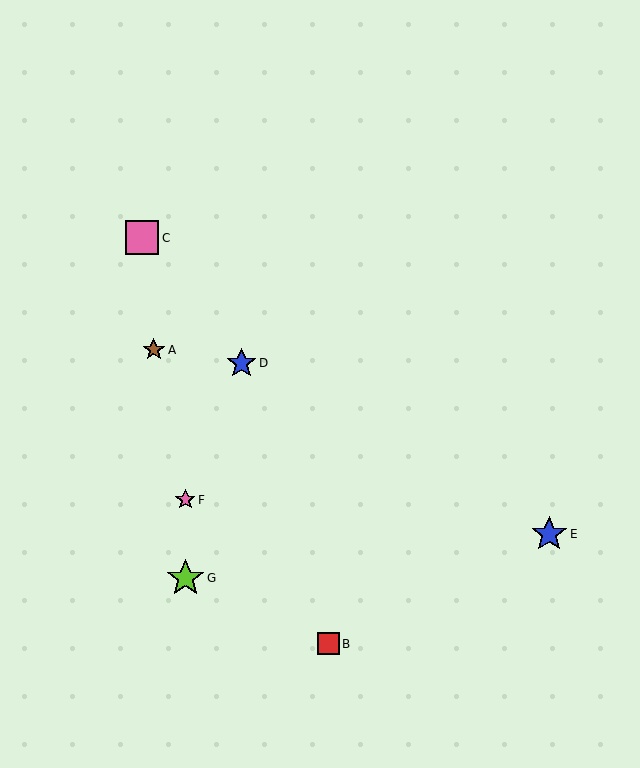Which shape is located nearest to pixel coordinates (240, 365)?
The blue star (labeled D) at (242, 363) is nearest to that location.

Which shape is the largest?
The lime star (labeled G) is the largest.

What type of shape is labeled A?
Shape A is a brown star.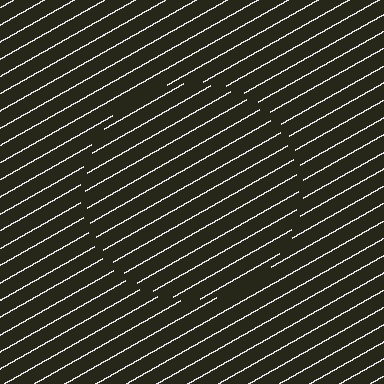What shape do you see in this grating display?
An illusory circle. The interior of the shape contains the same grating, shifted by half a period — the contour is defined by the phase discontinuity where line-ends from the inner and outer gratings abut.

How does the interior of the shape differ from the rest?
The interior of the shape contains the same grating, shifted by half a period — the contour is defined by the phase discontinuity where line-ends from the inner and outer gratings abut.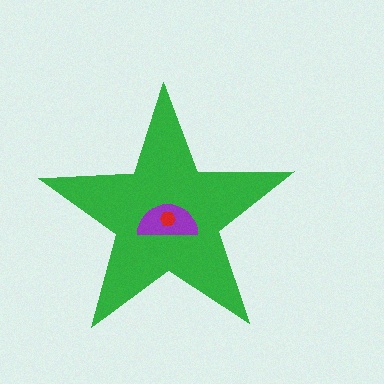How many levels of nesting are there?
3.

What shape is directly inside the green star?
The purple semicircle.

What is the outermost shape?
The green star.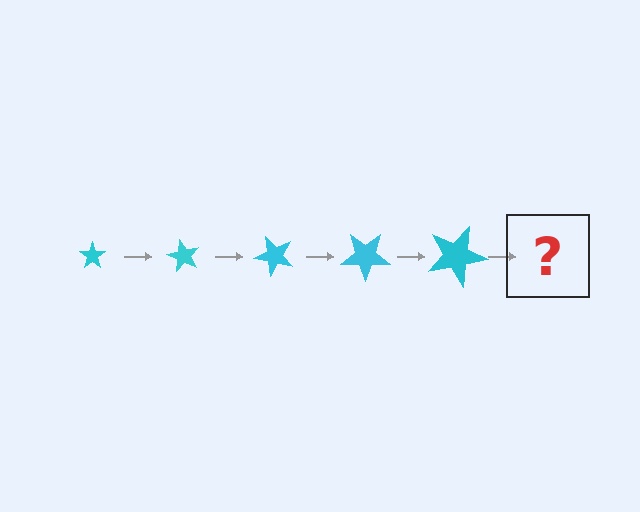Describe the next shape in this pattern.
It should be a star, larger than the previous one and rotated 300 degrees from the start.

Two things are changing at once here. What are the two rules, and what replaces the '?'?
The two rules are that the star grows larger each step and it rotates 60 degrees each step. The '?' should be a star, larger than the previous one and rotated 300 degrees from the start.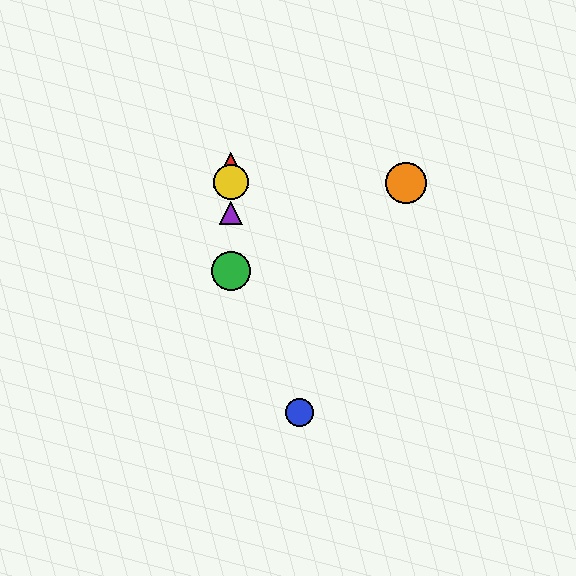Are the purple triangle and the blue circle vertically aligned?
No, the purple triangle is at x≈231 and the blue circle is at x≈299.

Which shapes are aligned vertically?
The red triangle, the green circle, the yellow circle, the purple triangle are aligned vertically.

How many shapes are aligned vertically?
4 shapes (the red triangle, the green circle, the yellow circle, the purple triangle) are aligned vertically.